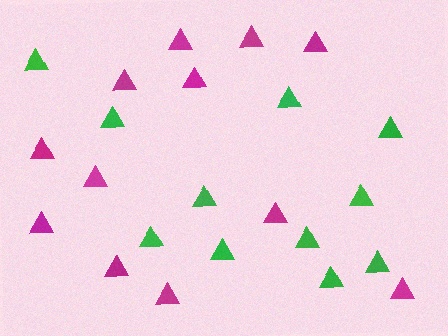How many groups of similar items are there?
There are 2 groups: one group of green triangles (11) and one group of magenta triangles (12).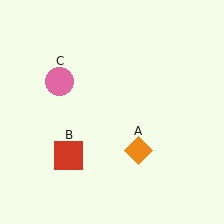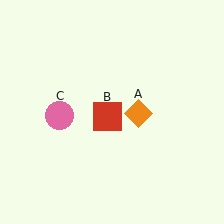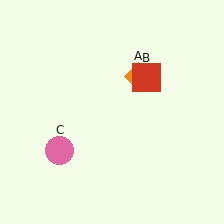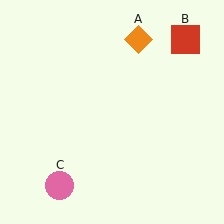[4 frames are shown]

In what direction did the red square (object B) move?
The red square (object B) moved up and to the right.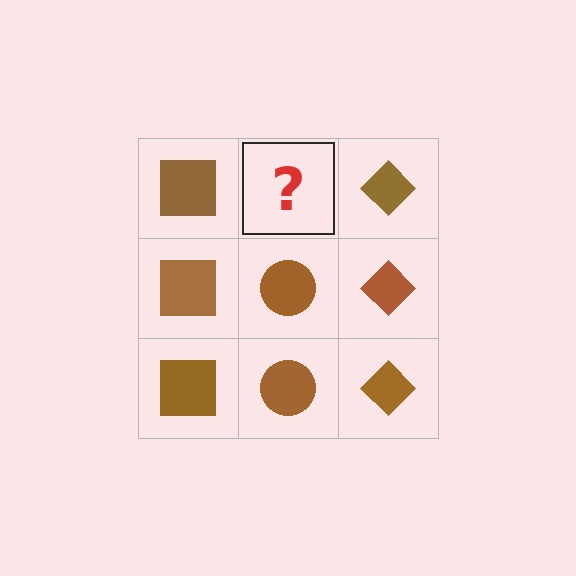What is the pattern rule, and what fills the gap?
The rule is that each column has a consistent shape. The gap should be filled with a brown circle.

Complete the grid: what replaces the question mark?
The question mark should be replaced with a brown circle.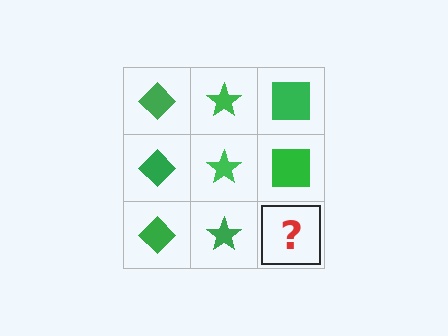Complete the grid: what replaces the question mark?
The question mark should be replaced with a green square.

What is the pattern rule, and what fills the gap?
The rule is that each column has a consistent shape. The gap should be filled with a green square.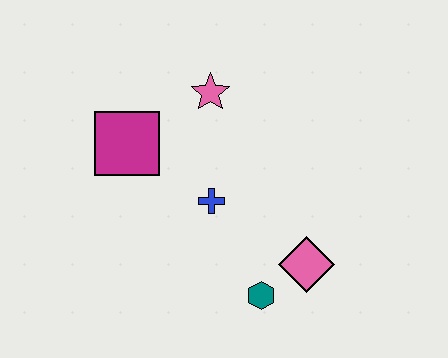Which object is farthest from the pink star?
The teal hexagon is farthest from the pink star.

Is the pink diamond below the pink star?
Yes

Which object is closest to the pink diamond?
The teal hexagon is closest to the pink diamond.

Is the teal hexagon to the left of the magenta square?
No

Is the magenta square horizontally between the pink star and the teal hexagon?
No